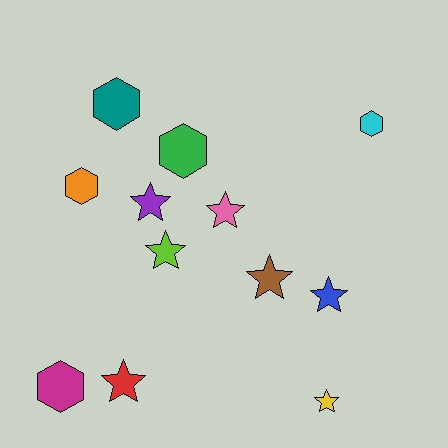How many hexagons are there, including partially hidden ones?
There are 5 hexagons.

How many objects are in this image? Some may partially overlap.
There are 12 objects.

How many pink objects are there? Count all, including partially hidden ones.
There is 1 pink object.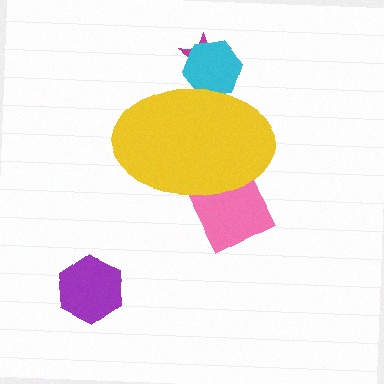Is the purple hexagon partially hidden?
No, the purple hexagon is fully visible.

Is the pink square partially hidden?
Yes, the pink square is partially hidden behind the yellow ellipse.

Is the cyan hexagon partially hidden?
Yes, the cyan hexagon is partially hidden behind the yellow ellipse.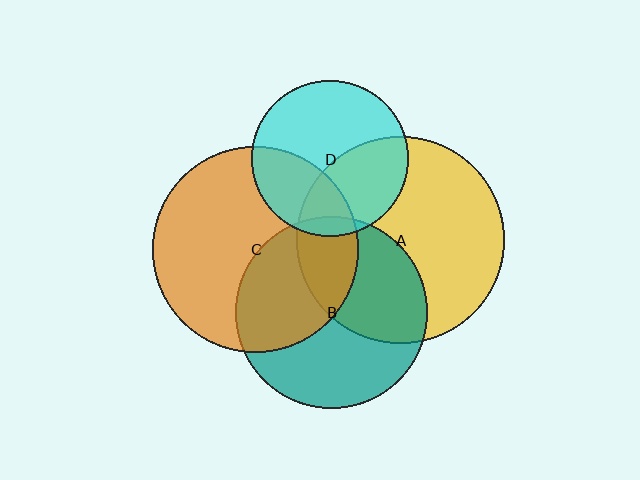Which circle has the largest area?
Circle A (yellow).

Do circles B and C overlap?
Yes.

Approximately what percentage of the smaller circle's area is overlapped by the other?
Approximately 40%.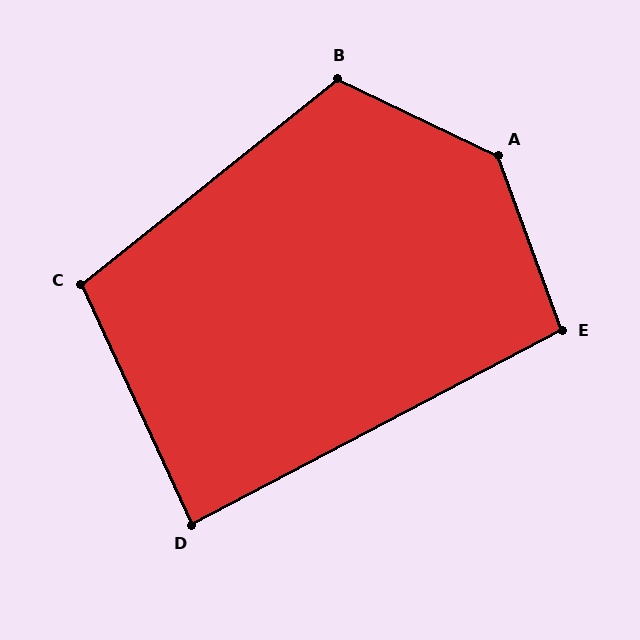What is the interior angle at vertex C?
Approximately 104 degrees (obtuse).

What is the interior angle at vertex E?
Approximately 98 degrees (obtuse).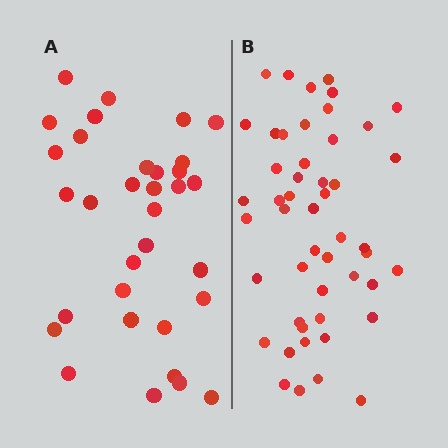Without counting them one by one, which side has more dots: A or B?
Region B (the right region) has more dots.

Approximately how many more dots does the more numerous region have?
Region B has approximately 15 more dots than region A.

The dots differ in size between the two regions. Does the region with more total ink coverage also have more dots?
No. Region A has more total ink coverage because its dots are larger, but region B actually contains more individual dots. Total area can be misleading — the number of items is what matters here.